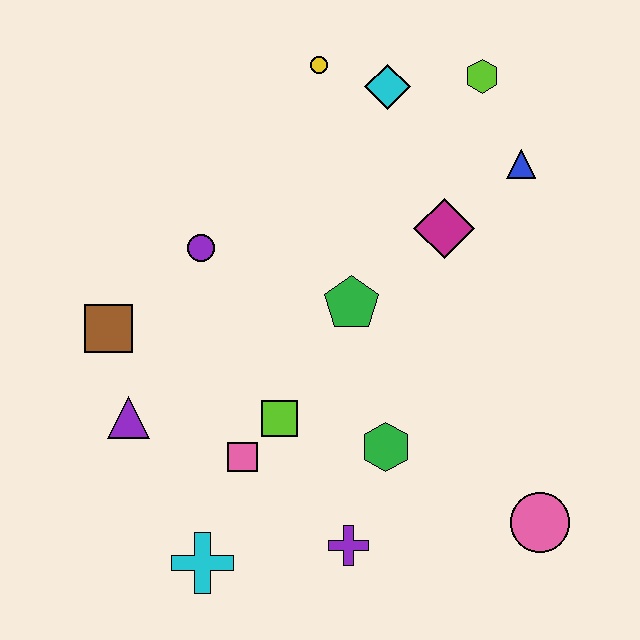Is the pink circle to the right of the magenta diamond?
Yes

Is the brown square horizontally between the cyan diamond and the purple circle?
No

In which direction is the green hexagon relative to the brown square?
The green hexagon is to the right of the brown square.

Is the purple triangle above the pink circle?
Yes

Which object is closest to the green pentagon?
The magenta diamond is closest to the green pentagon.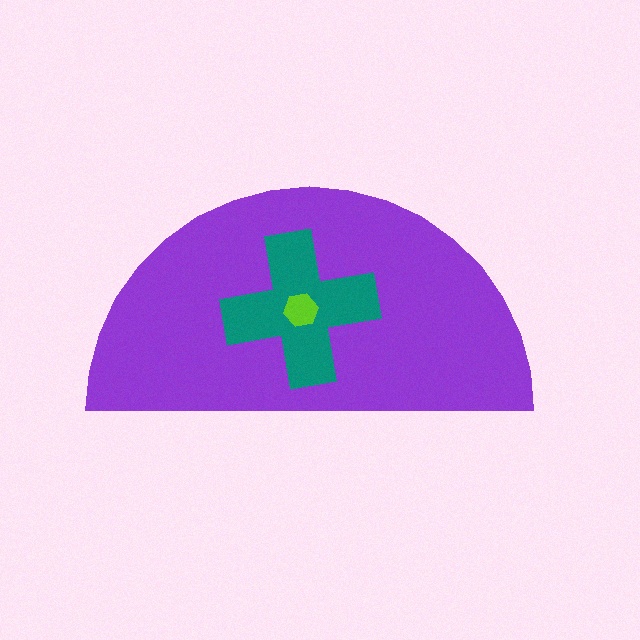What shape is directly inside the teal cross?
The lime hexagon.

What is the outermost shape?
The purple semicircle.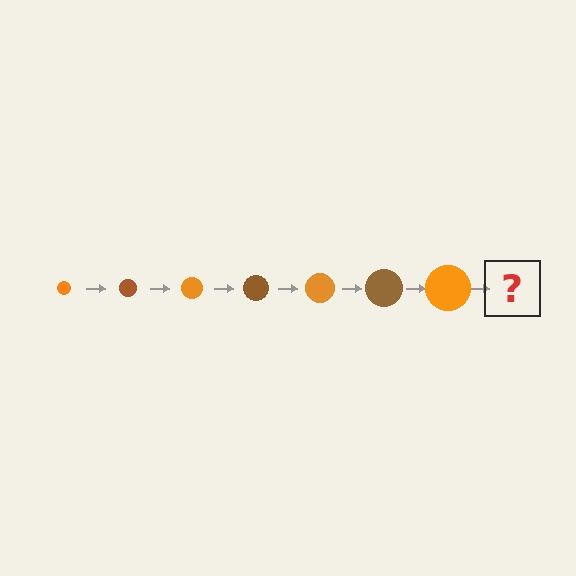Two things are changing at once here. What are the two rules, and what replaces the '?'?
The two rules are that the circle grows larger each step and the color cycles through orange and brown. The '?' should be a brown circle, larger than the previous one.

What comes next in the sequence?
The next element should be a brown circle, larger than the previous one.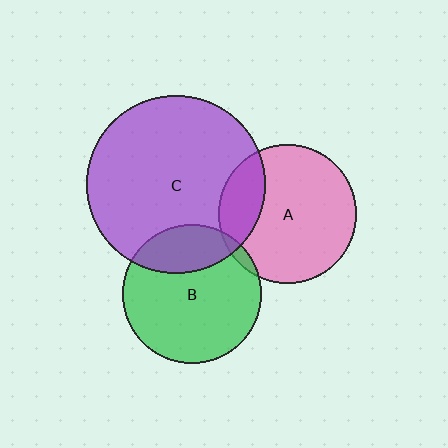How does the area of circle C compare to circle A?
Approximately 1.6 times.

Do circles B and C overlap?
Yes.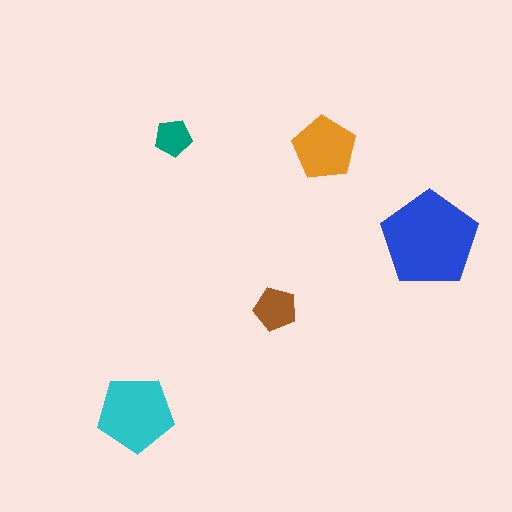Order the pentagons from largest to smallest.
the blue one, the cyan one, the orange one, the brown one, the teal one.